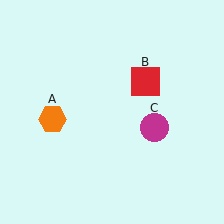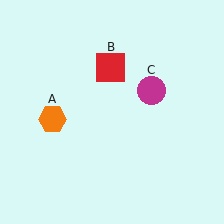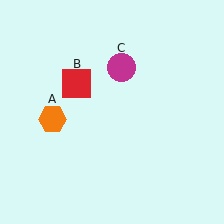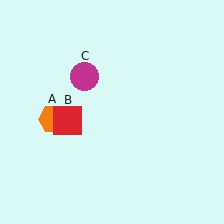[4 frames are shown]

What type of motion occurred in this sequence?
The red square (object B), magenta circle (object C) rotated counterclockwise around the center of the scene.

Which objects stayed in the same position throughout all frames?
Orange hexagon (object A) remained stationary.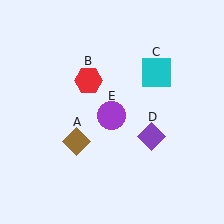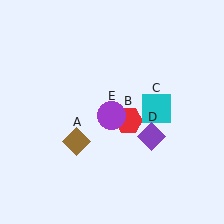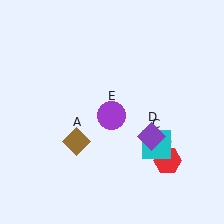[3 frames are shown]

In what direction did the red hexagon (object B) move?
The red hexagon (object B) moved down and to the right.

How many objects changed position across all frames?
2 objects changed position: red hexagon (object B), cyan square (object C).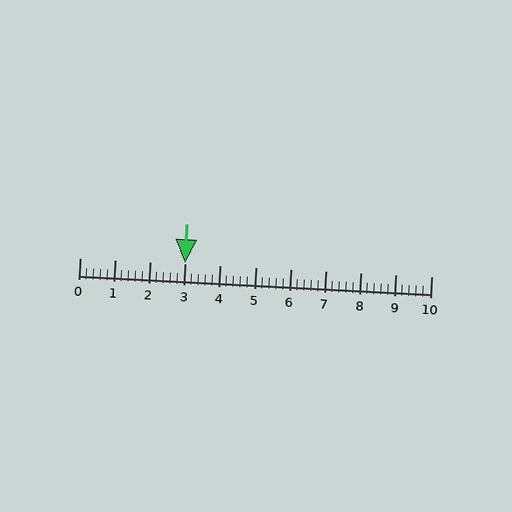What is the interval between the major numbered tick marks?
The major tick marks are spaced 1 units apart.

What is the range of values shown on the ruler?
The ruler shows values from 0 to 10.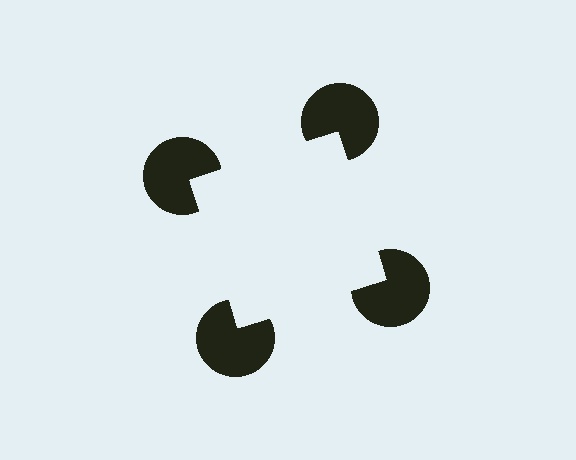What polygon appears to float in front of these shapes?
An illusory square — its edges are inferred from the aligned wedge cuts in the pac-man discs, not physically drawn.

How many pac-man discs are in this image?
There are 4 — one at each vertex of the illusory square.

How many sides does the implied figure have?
4 sides.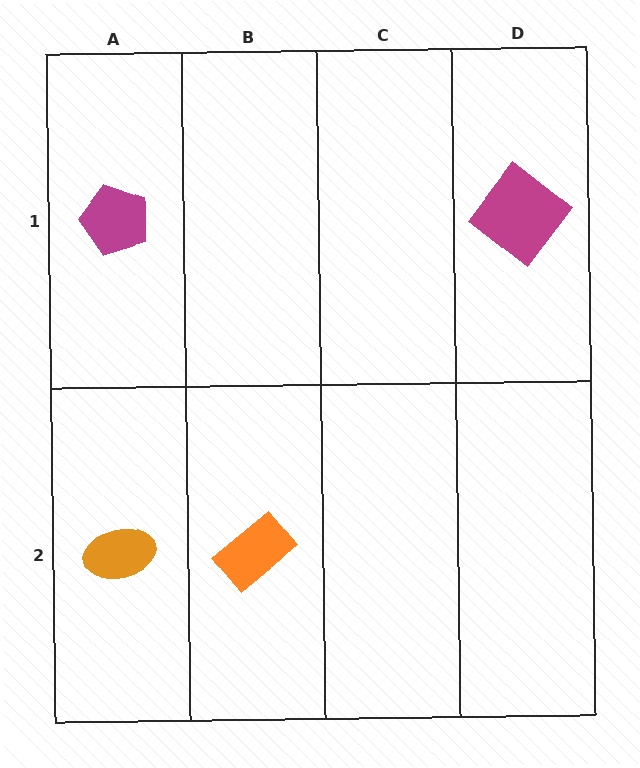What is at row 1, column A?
A magenta pentagon.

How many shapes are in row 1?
2 shapes.